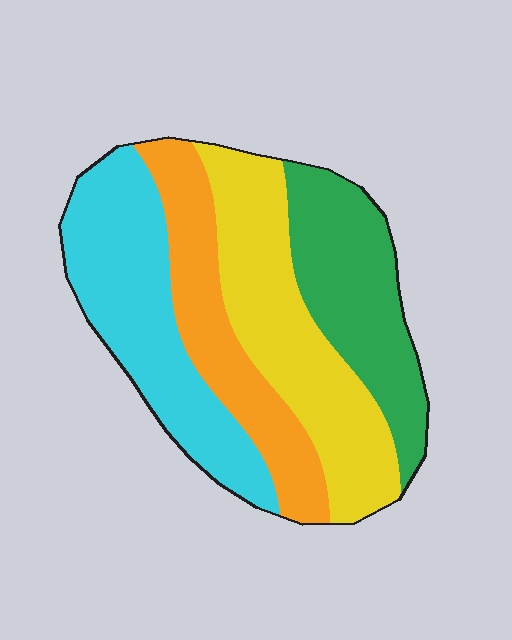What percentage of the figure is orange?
Orange covers 21% of the figure.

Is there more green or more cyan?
Cyan.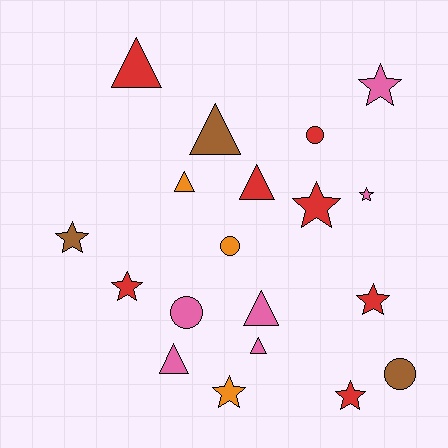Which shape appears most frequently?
Star, with 8 objects.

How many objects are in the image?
There are 19 objects.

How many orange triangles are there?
There is 1 orange triangle.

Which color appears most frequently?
Red, with 7 objects.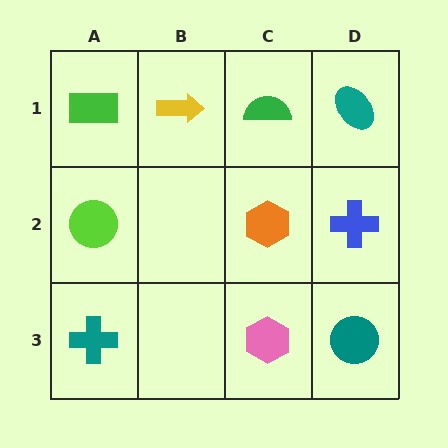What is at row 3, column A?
A teal cross.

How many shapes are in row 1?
4 shapes.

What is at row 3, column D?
A teal circle.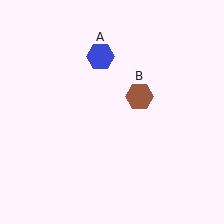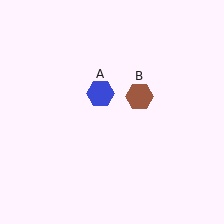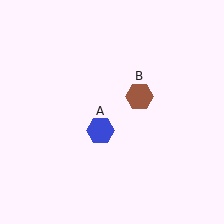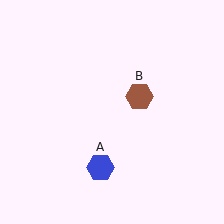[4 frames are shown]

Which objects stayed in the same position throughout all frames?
Brown hexagon (object B) remained stationary.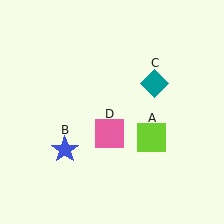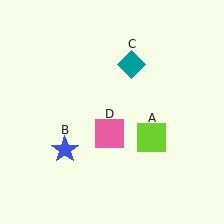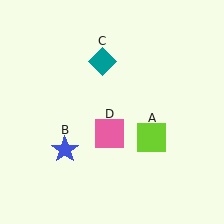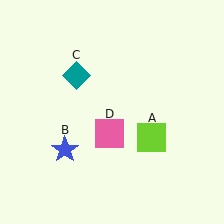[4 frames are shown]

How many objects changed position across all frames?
1 object changed position: teal diamond (object C).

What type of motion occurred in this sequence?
The teal diamond (object C) rotated counterclockwise around the center of the scene.